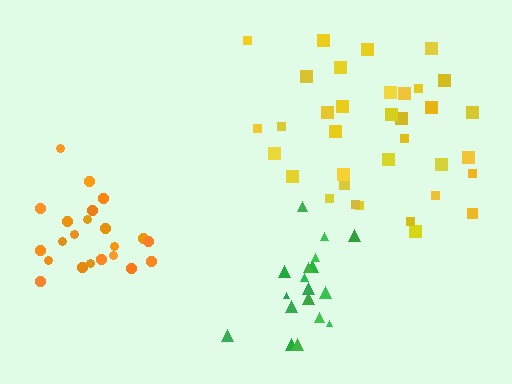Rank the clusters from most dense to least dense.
green, orange, yellow.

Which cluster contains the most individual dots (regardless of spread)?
Yellow (35).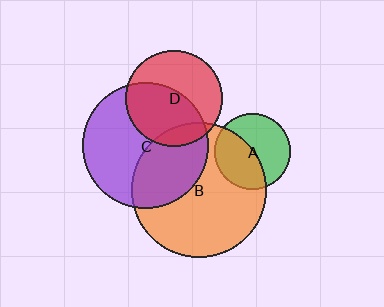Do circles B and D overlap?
Yes.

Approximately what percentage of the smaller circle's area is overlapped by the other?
Approximately 15%.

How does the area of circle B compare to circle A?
Approximately 3.2 times.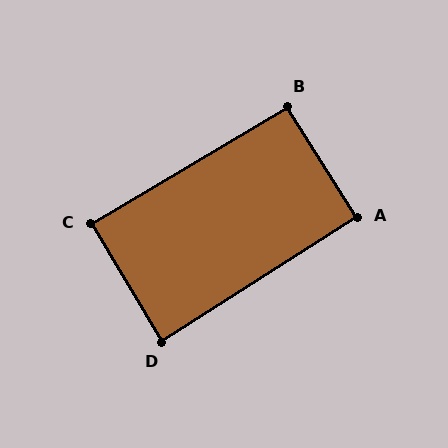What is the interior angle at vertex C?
Approximately 90 degrees (approximately right).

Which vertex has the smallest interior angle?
D, at approximately 88 degrees.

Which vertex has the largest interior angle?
B, at approximately 92 degrees.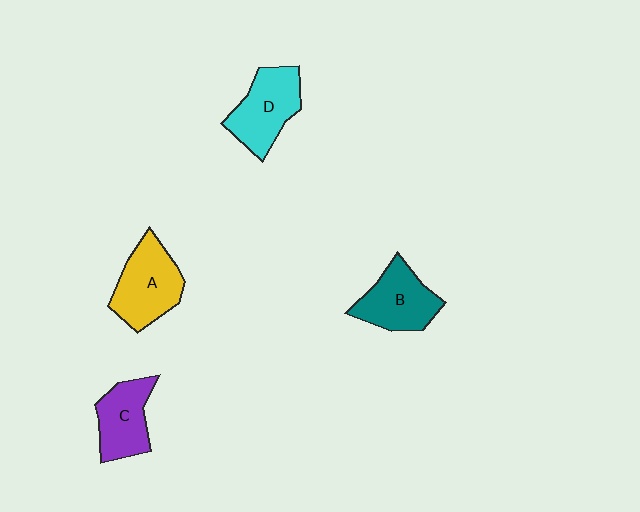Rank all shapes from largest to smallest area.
From largest to smallest: A (yellow), D (cyan), B (teal), C (purple).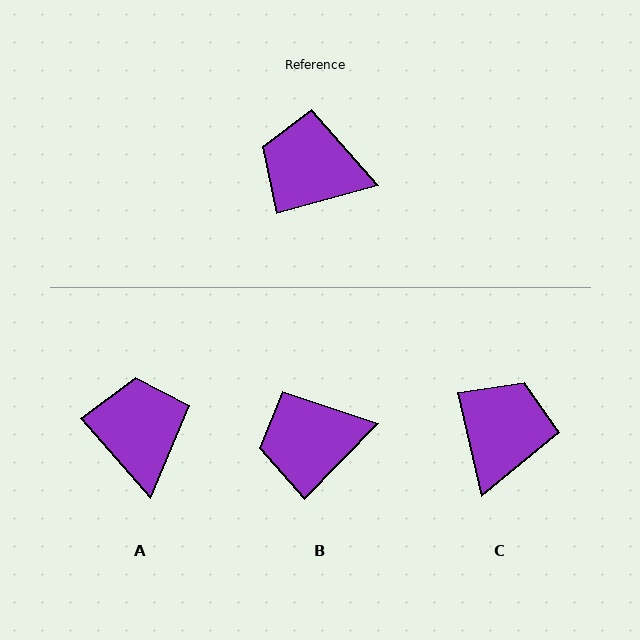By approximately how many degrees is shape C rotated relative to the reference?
Approximately 92 degrees clockwise.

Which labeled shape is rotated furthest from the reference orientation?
C, about 92 degrees away.